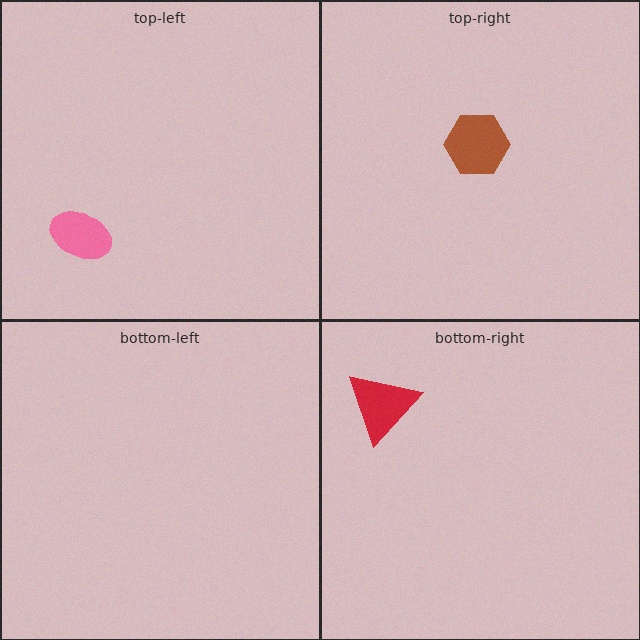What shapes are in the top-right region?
The brown hexagon.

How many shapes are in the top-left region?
1.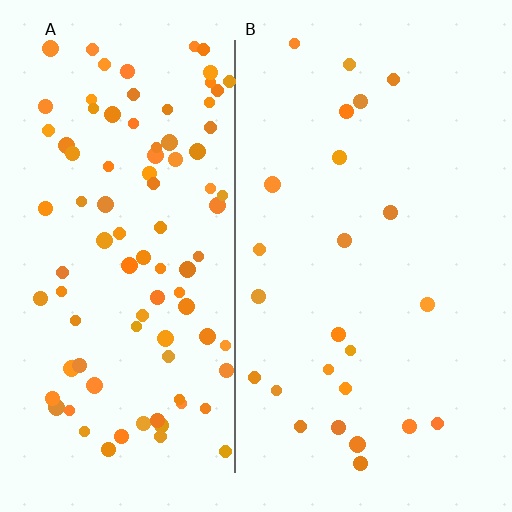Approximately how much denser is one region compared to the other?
Approximately 3.8× — region A over region B.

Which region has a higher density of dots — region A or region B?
A (the left).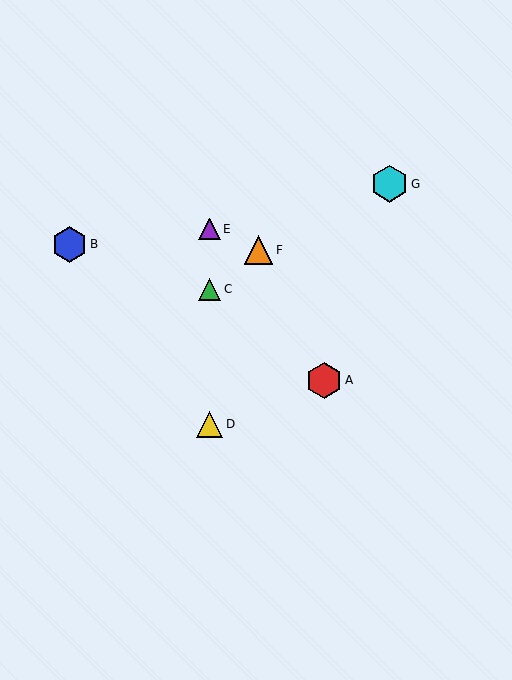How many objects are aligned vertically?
3 objects (C, D, E) are aligned vertically.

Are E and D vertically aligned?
Yes, both are at x≈210.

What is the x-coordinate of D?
Object D is at x≈210.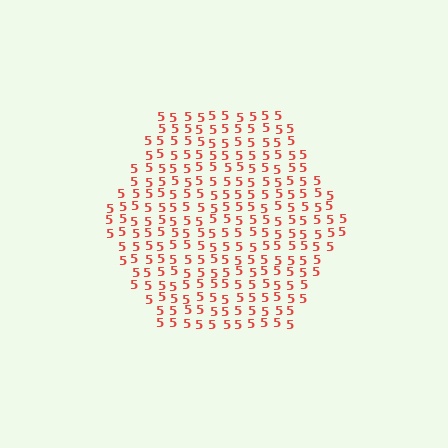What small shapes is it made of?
It is made of small digit 5's.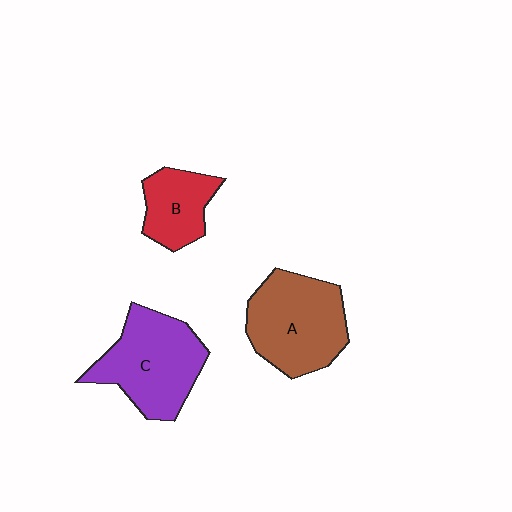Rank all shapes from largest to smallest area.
From largest to smallest: A (brown), C (purple), B (red).